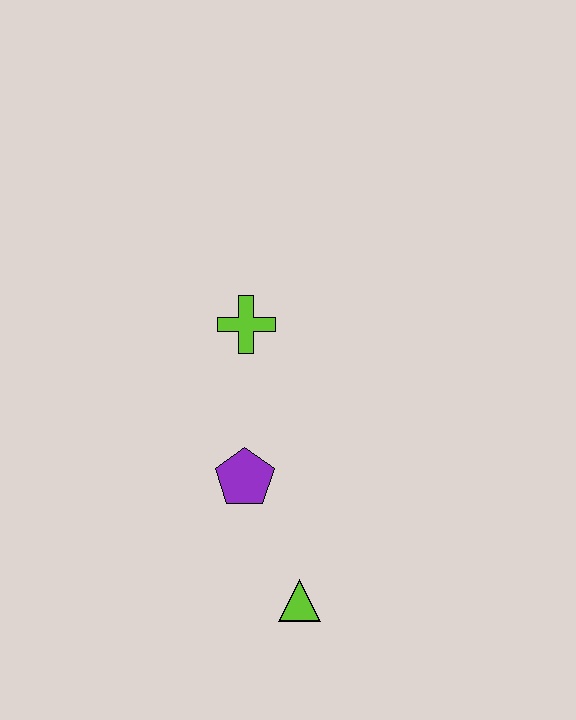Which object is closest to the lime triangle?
The purple pentagon is closest to the lime triangle.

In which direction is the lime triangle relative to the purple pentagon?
The lime triangle is below the purple pentagon.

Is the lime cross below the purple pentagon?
No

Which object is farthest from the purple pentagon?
The lime cross is farthest from the purple pentagon.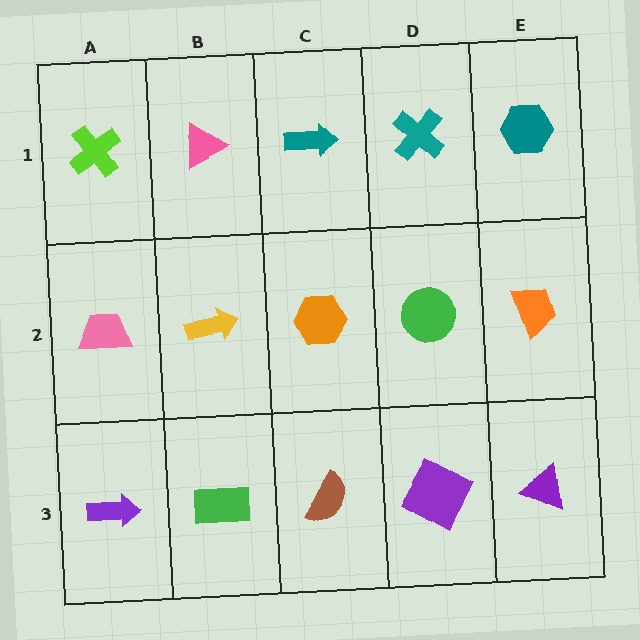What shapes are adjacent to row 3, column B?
A yellow arrow (row 2, column B), a purple arrow (row 3, column A), a brown semicircle (row 3, column C).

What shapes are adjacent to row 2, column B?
A pink triangle (row 1, column B), a green rectangle (row 3, column B), a pink trapezoid (row 2, column A), an orange hexagon (row 2, column C).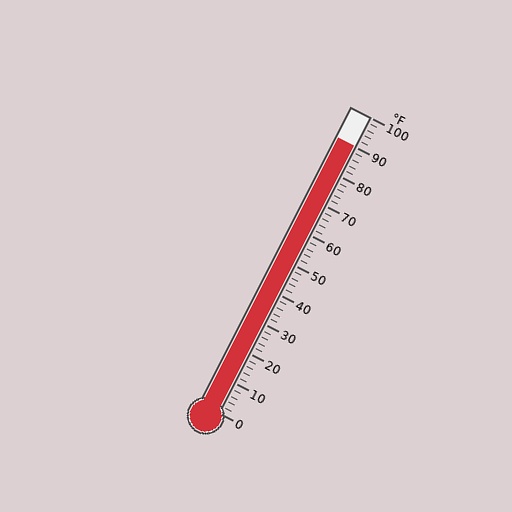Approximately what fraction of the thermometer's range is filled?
The thermometer is filled to approximately 90% of its range.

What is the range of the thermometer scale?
The thermometer scale ranges from 0°F to 100°F.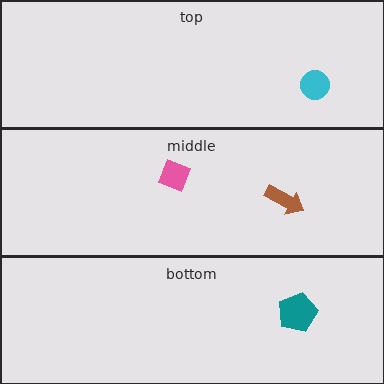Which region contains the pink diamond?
The middle region.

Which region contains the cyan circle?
The top region.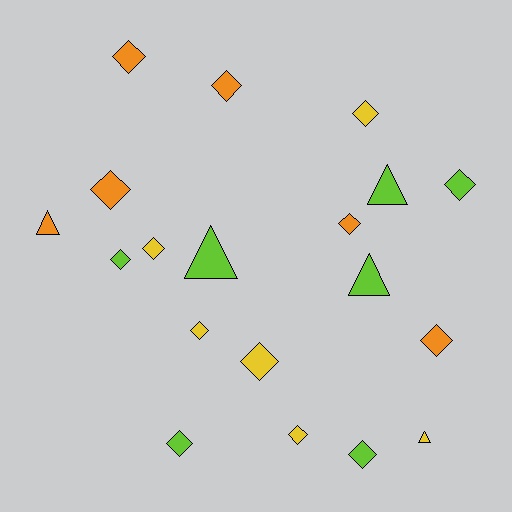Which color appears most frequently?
Lime, with 7 objects.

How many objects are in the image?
There are 19 objects.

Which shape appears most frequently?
Diamond, with 14 objects.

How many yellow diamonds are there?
There are 5 yellow diamonds.